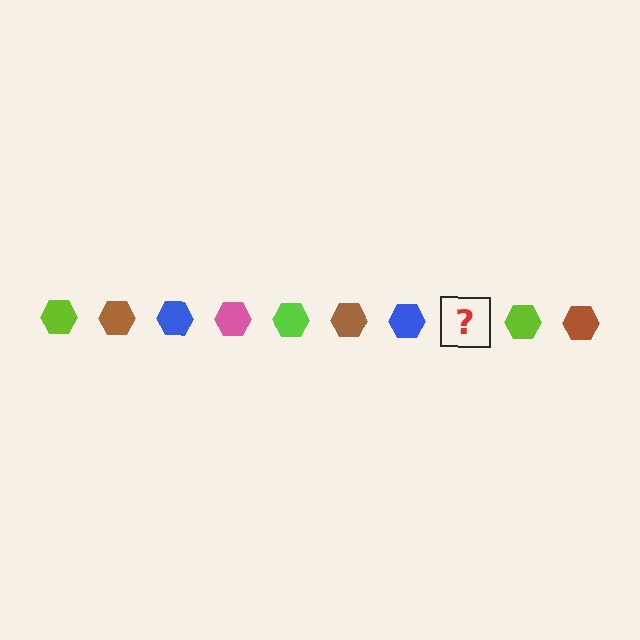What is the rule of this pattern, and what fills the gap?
The rule is that the pattern cycles through lime, brown, blue, pink hexagons. The gap should be filled with a pink hexagon.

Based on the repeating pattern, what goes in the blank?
The blank should be a pink hexagon.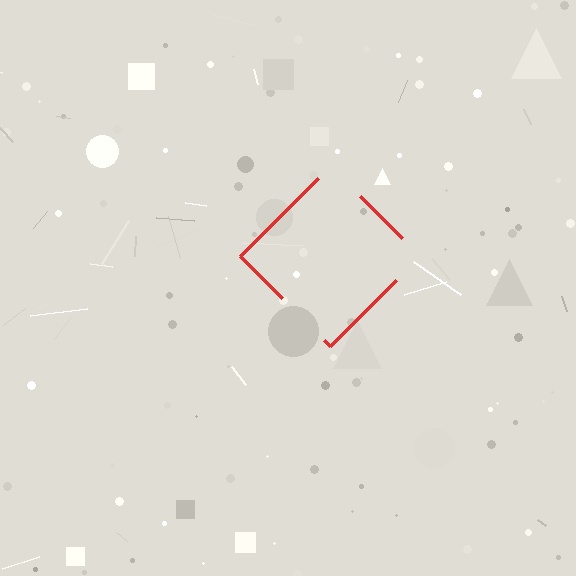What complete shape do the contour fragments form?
The contour fragments form a diamond.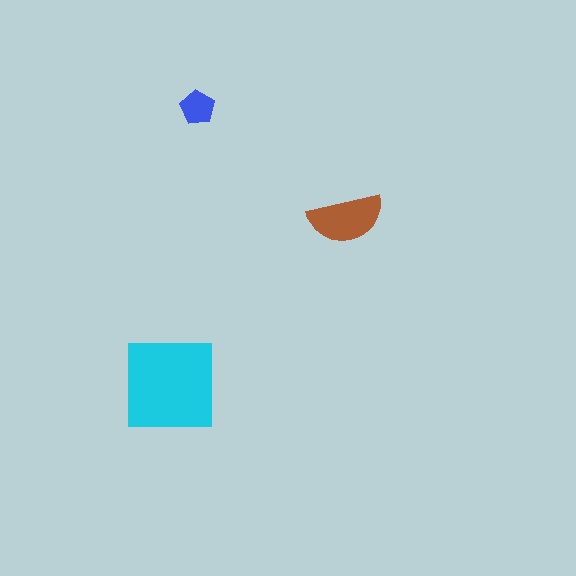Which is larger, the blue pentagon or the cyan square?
The cyan square.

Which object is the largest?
The cyan square.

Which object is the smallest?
The blue pentagon.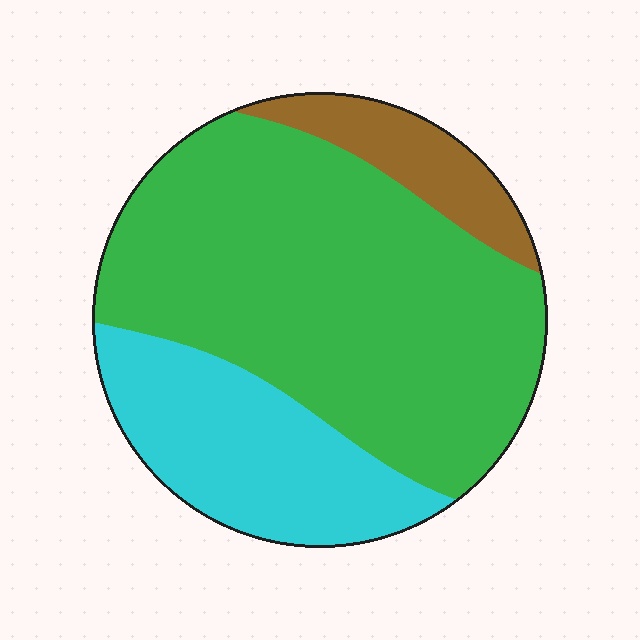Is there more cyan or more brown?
Cyan.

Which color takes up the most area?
Green, at roughly 65%.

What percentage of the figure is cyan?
Cyan takes up about one quarter (1/4) of the figure.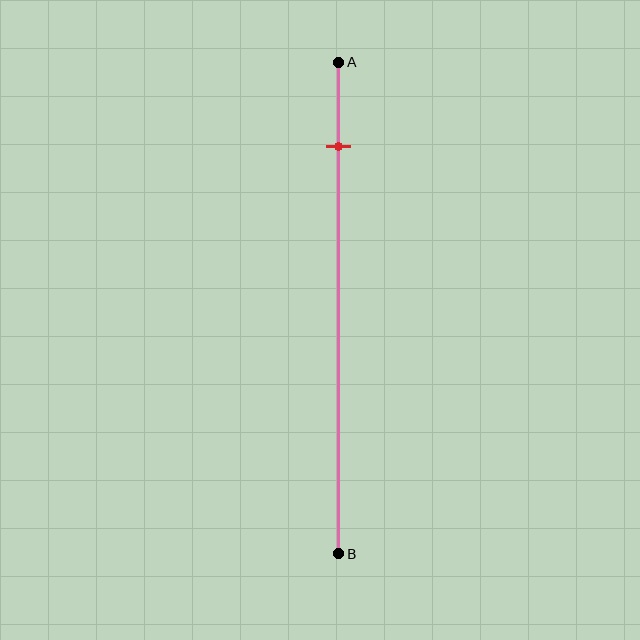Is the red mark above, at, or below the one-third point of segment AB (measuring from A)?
The red mark is above the one-third point of segment AB.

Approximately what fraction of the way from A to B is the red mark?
The red mark is approximately 15% of the way from A to B.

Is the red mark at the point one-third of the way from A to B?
No, the mark is at about 15% from A, not at the 33% one-third point.